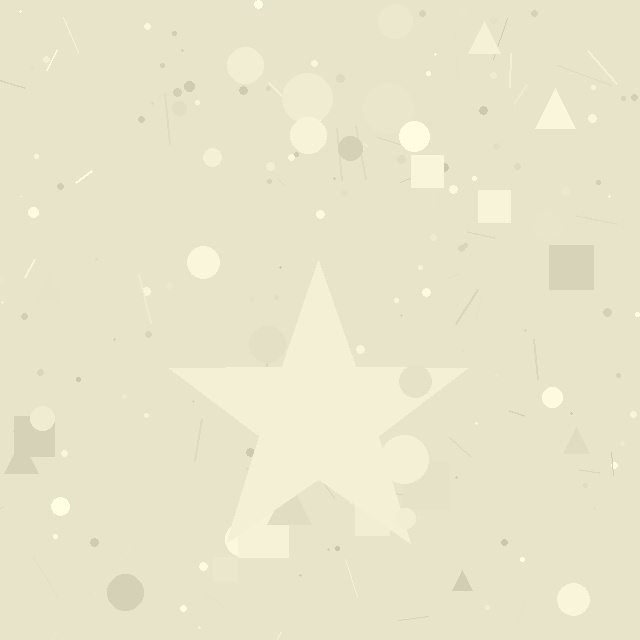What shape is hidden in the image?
A star is hidden in the image.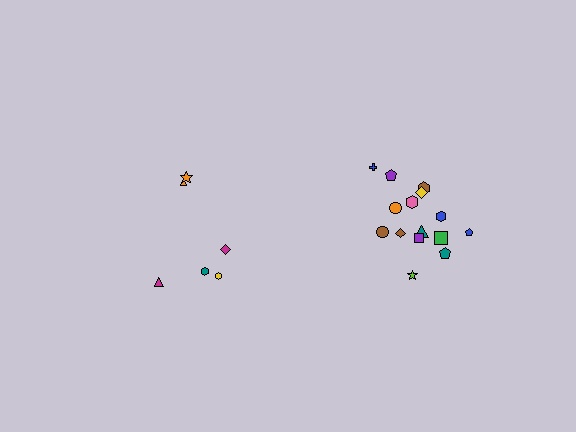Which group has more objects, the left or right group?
The right group.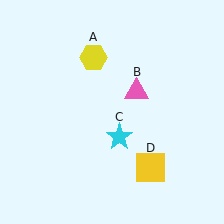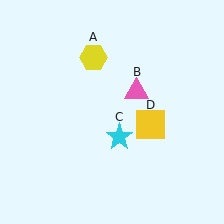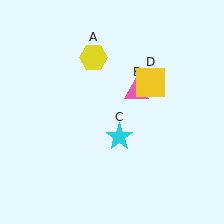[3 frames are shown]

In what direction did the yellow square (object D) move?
The yellow square (object D) moved up.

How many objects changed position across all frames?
1 object changed position: yellow square (object D).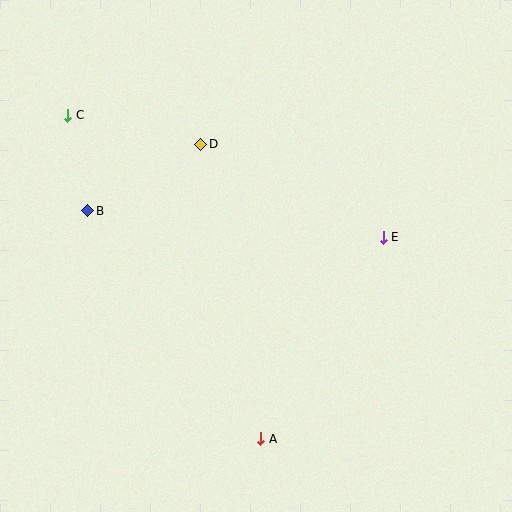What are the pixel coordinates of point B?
Point B is at (88, 211).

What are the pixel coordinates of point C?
Point C is at (68, 115).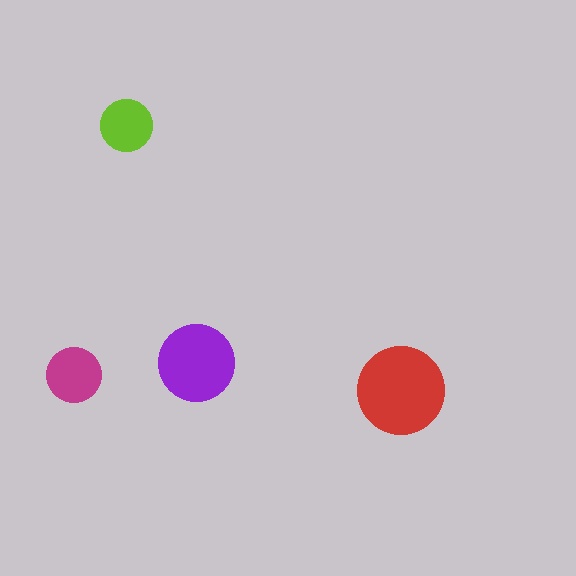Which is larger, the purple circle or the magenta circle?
The purple one.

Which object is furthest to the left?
The magenta circle is leftmost.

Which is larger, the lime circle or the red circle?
The red one.